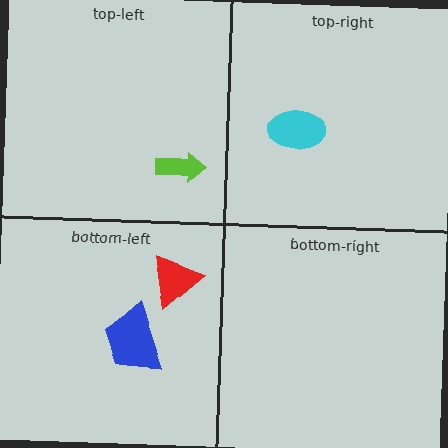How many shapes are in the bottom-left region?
2.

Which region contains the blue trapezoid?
The bottom-left region.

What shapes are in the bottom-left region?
The red triangle, the blue trapezoid.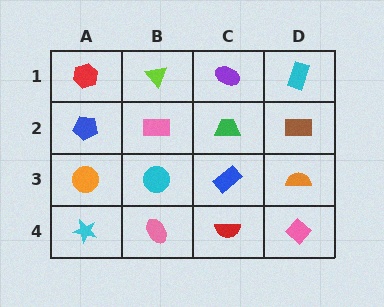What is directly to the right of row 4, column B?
A red semicircle.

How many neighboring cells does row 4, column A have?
2.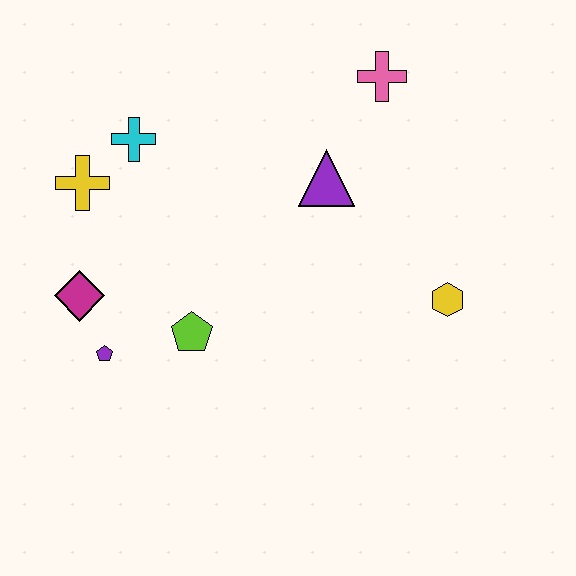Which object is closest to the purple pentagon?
The magenta diamond is closest to the purple pentagon.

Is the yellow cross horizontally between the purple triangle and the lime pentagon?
No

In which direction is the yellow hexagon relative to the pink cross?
The yellow hexagon is below the pink cross.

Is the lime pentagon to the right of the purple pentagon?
Yes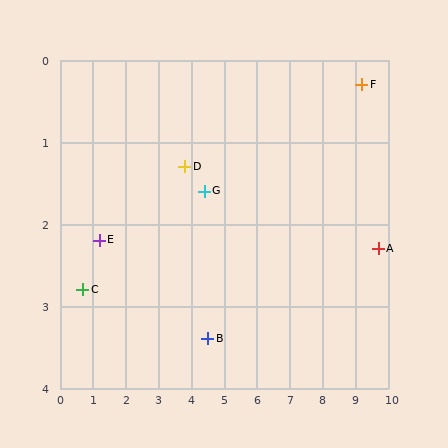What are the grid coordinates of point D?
Point D is at approximately (3.8, 1.3).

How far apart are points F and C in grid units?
Points F and C are about 8.9 grid units apart.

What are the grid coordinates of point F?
Point F is at approximately (9.2, 0.3).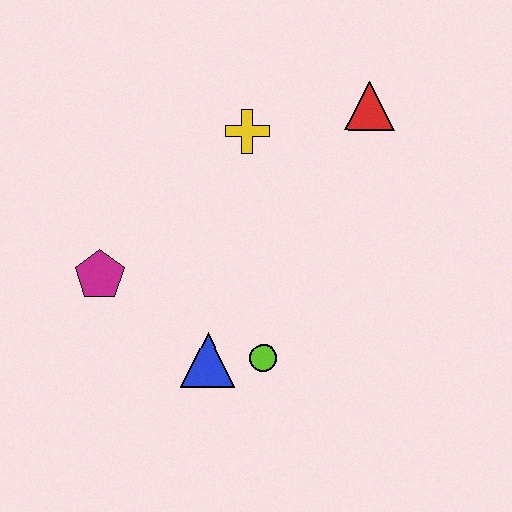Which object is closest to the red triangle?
The yellow cross is closest to the red triangle.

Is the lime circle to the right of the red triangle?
No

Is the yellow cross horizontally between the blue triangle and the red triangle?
Yes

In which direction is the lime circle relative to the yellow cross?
The lime circle is below the yellow cross.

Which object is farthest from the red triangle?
The magenta pentagon is farthest from the red triangle.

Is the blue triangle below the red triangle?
Yes